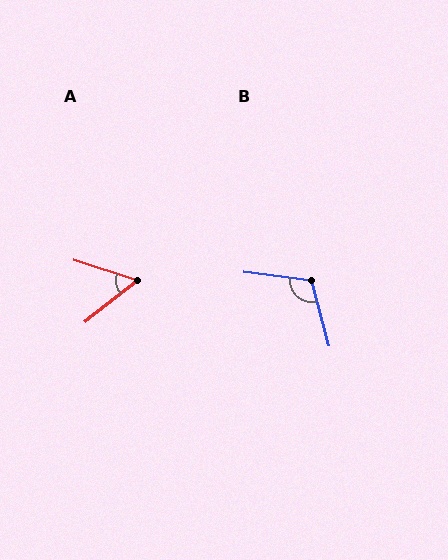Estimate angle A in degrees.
Approximately 57 degrees.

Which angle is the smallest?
A, at approximately 57 degrees.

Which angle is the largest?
B, at approximately 112 degrees.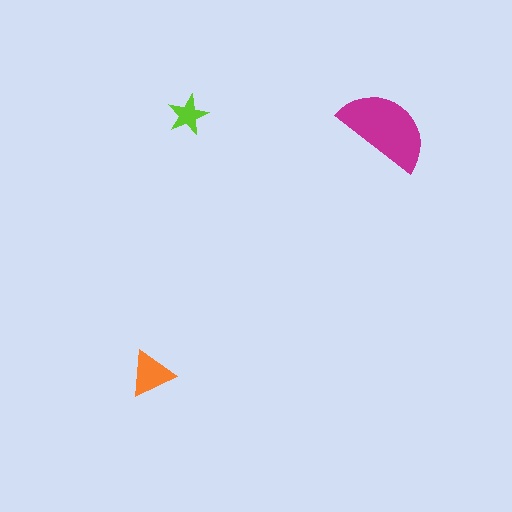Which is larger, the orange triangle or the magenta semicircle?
The magenta semicircle.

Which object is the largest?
The magenta semicircle.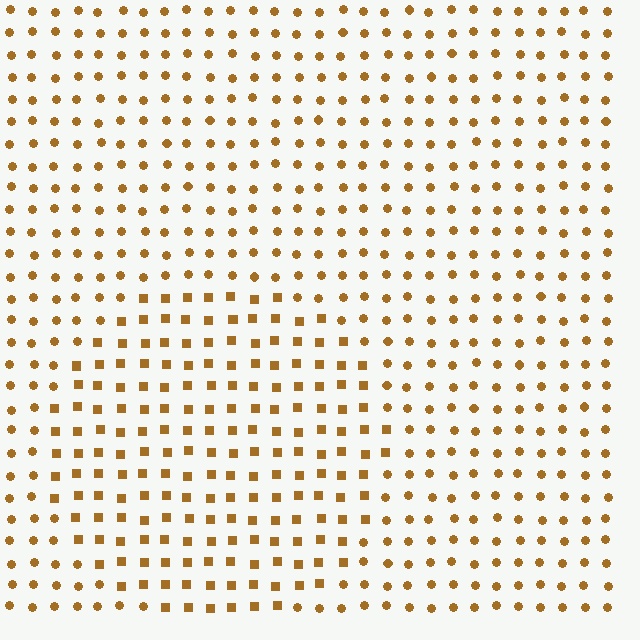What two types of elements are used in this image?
The image uses squares inside the circle region and circles outside it.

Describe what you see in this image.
The image is filled with small brown elements arranged in a uniform grid. A circle-shaped region contains squares, while the surrounding area contains circles. The boundary is defined purely by the change in element shape.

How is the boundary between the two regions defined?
The boundary is defined by a change in element shape: squares inside vs. circles outside. All elements share the same color and spacing.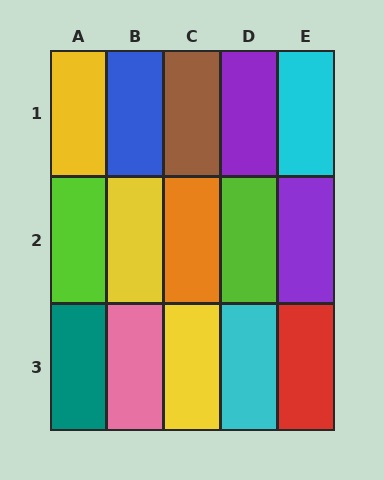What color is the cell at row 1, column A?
Yellow.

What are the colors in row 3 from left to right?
Teal, pink, yellow, cyan, red.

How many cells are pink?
1 cell is pink.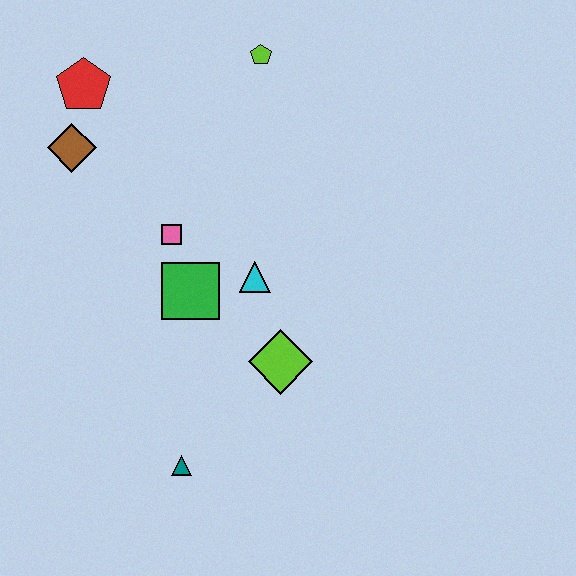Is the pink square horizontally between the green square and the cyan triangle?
No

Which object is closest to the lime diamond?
The cyan triangle is closest to the lime diamond.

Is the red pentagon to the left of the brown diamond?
No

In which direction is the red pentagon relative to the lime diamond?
The red pentagon is above the lime diamond.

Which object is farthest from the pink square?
The teal triangle is farthest from the pink square.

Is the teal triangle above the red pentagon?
No